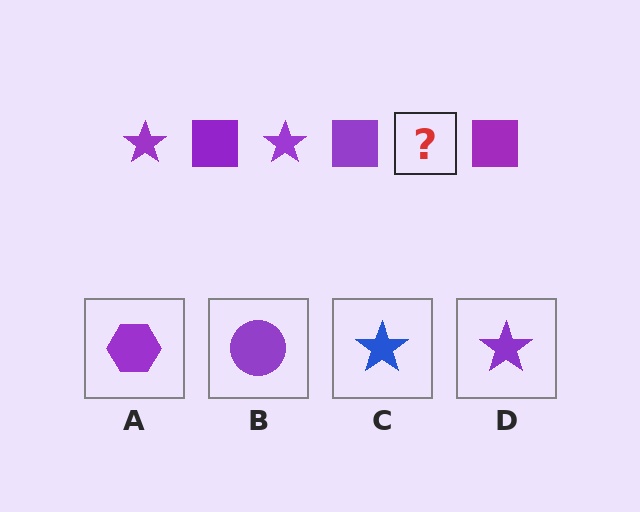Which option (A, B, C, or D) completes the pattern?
D.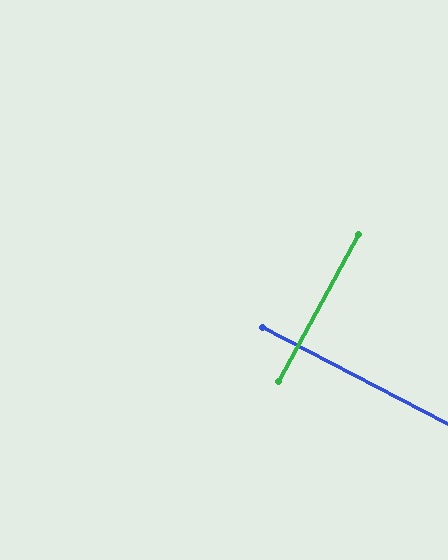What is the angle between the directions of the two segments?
Approximately 89 degrees.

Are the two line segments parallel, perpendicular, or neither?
Perpendicular — they meet at approximately 89°.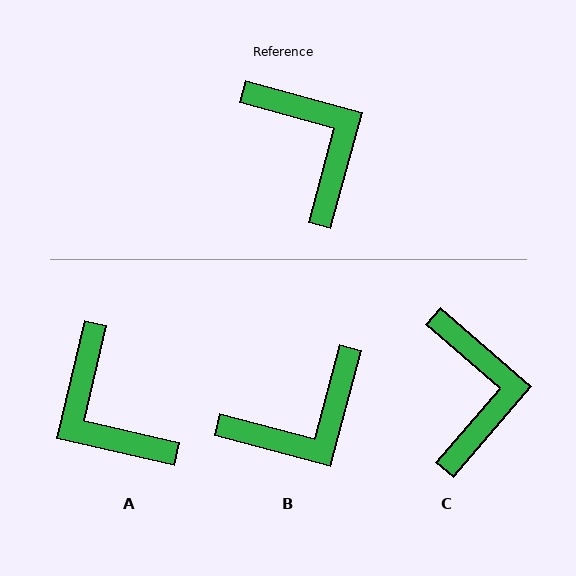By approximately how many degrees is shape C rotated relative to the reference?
Approximately 25 degrees clockwise.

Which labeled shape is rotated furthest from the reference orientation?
A, about 178 degrees away.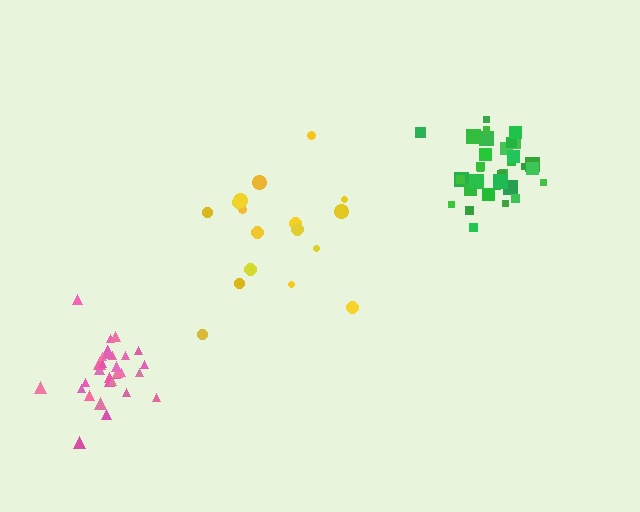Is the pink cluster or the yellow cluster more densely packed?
Pink.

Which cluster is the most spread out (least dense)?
Yellow.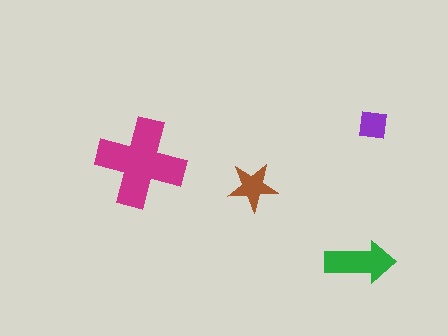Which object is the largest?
The magenta cross.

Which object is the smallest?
The purple square.